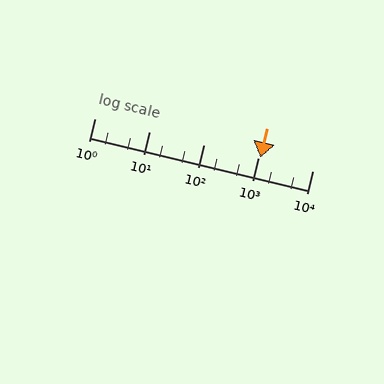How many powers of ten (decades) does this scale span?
The scale spans 4 decades, from 1 to 10000.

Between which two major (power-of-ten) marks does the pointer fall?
The pointer is between 1000 and 10000.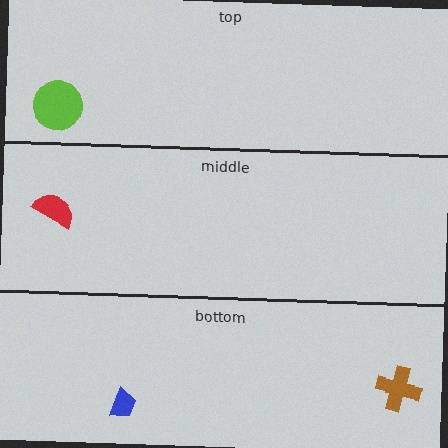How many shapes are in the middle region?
1.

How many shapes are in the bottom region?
2.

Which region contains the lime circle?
The top region.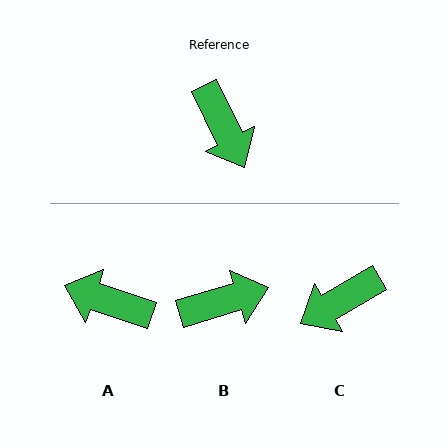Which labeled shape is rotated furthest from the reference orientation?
A, about 135 degrees away.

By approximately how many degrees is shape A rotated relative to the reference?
Approximately 135 degrees clockwise.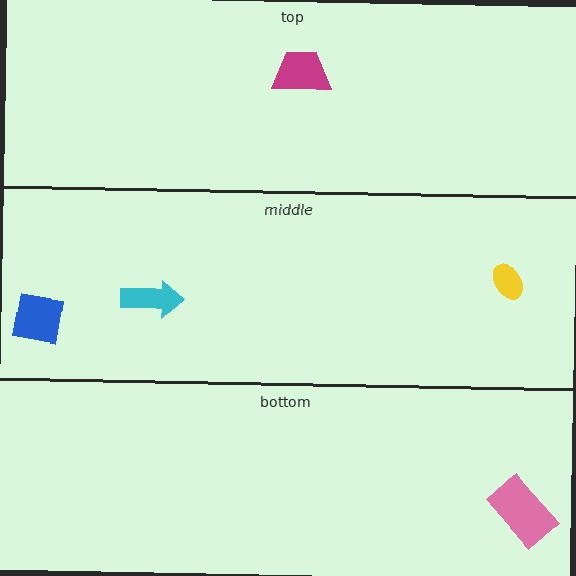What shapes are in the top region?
The magenta trapezoid.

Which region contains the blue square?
The middle region.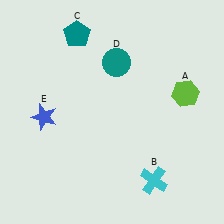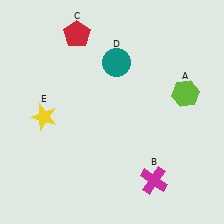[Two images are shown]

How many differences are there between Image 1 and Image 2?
There are 3 differences between the two images.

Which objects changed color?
B changed from cyan to magenta. C changed from teal to red. E changed from blue to yellow.